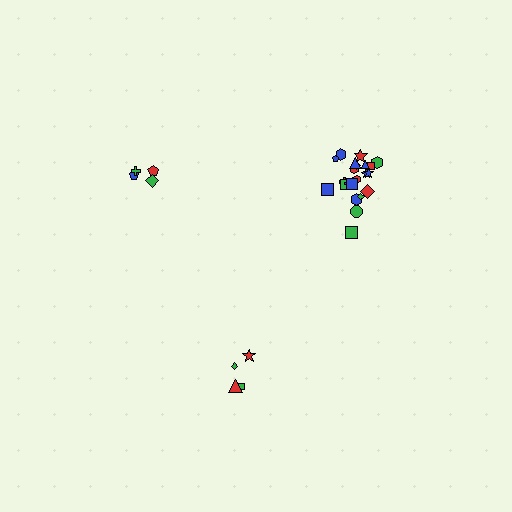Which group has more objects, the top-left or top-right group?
The top-right group.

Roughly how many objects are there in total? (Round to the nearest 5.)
Roughly 30 objects in total.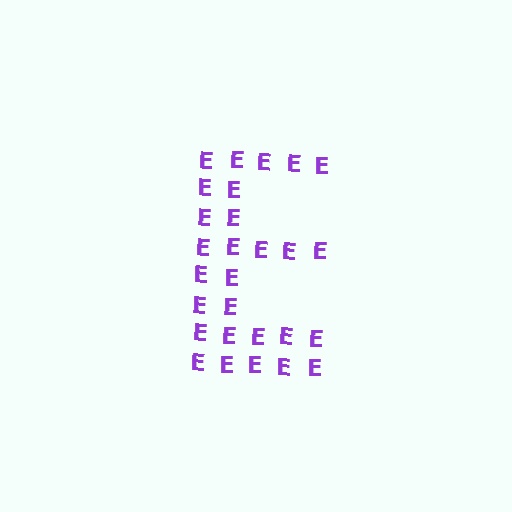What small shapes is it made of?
It is made of small letter E's.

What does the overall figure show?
The overall figure shows the letter E.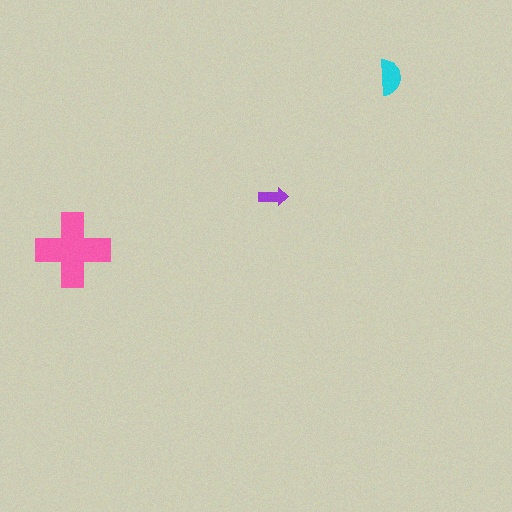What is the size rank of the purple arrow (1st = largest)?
3rd.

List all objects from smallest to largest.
The purple arrow, the cyan semicircle, the pink cross.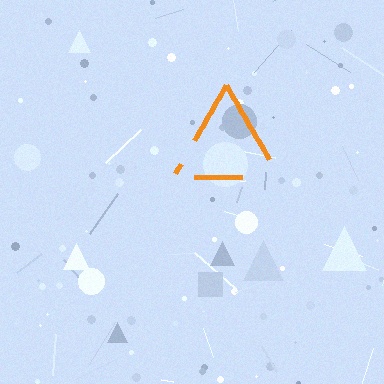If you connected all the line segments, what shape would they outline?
They would outline a triangle.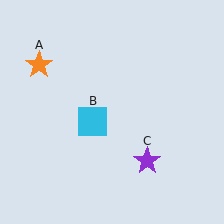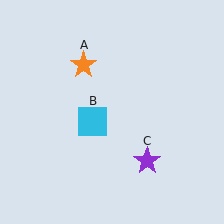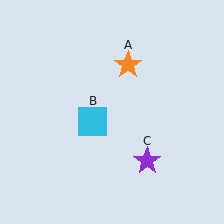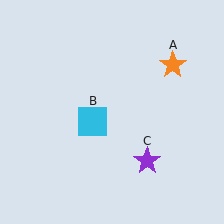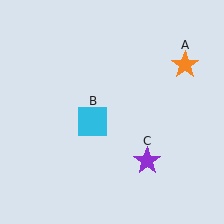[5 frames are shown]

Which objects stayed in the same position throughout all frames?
Cyan square (object B) and purple star (object C) remained stationary.